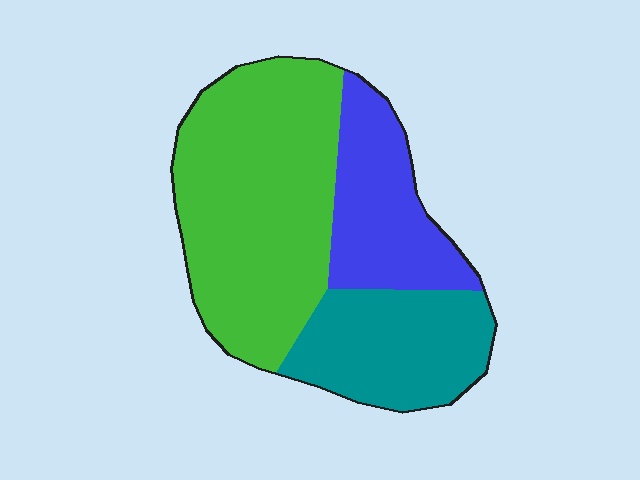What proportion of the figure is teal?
Teal covers roughly 25% of the figure.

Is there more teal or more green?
Green.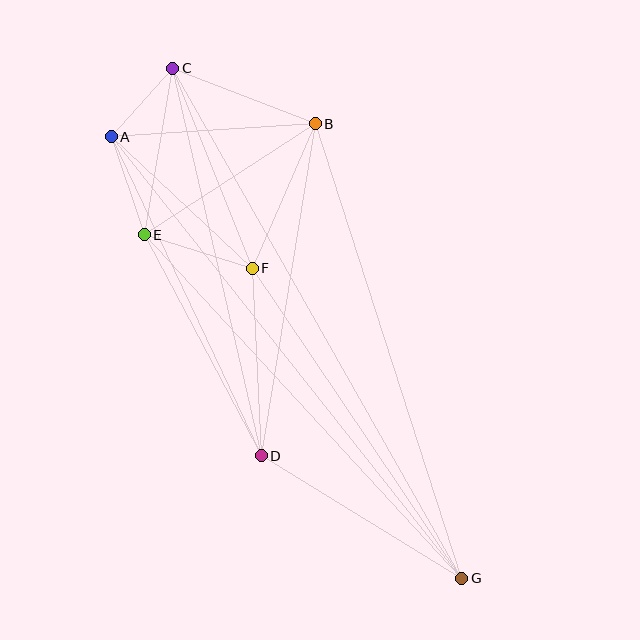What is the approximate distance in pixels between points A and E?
The distance between A and E is approximately 104 pixels.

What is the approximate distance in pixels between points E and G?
The distance between E and G is approximately 468 pixels.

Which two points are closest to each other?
Points A and C are closest to each other.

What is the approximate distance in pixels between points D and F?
The distance between D and F is approximately 188 pixels.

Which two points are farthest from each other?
Points C and G are farthest from each other.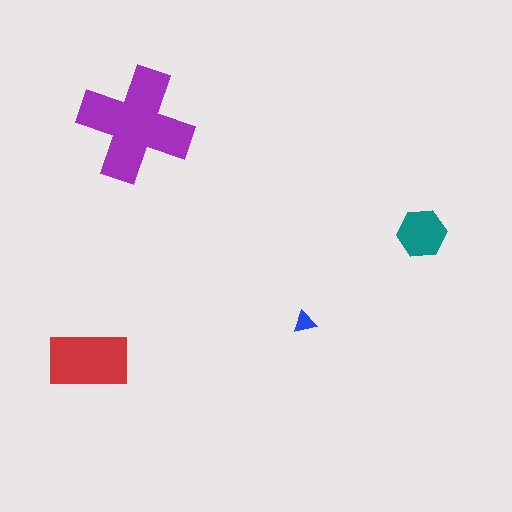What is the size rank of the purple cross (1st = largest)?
1st.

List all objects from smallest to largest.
The blue triangle, the teal hexagon, the red rectangle, the purple cross.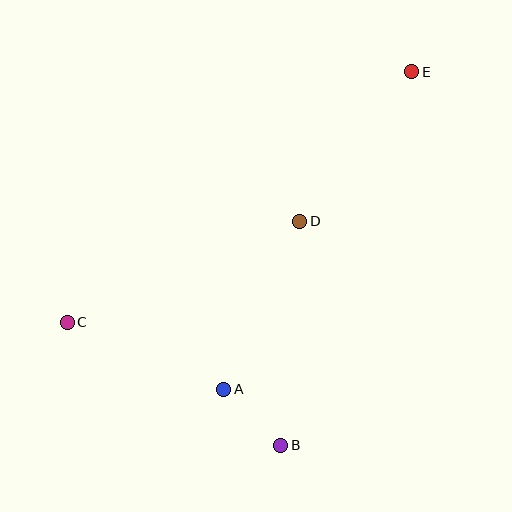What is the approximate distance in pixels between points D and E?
The distance between D and E is approximately 187 pixels.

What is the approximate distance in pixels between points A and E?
The distance between A and E is approximately 369 pixels.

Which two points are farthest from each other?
Points C and E are farthest from each other.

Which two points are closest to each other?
Points A and B are closest to each other.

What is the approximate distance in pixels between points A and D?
The distance between A and D is approximately 184 pixels.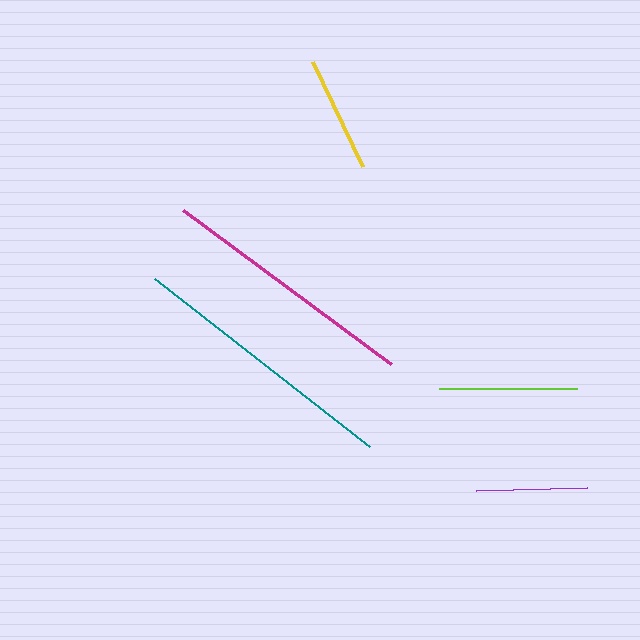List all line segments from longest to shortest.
From longest to shortest: teal, magenta, lime, yellow, purple.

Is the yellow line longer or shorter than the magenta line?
The magenta line is longer than the yellow line.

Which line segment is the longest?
The teal line is the longest at approximately 273 pixels.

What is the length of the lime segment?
The lime segment is approximately 138 pixels long.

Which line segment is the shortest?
The purple line is the shortest at approximately 110 pixels.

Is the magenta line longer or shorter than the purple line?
The magenta line is longer than the purple line.